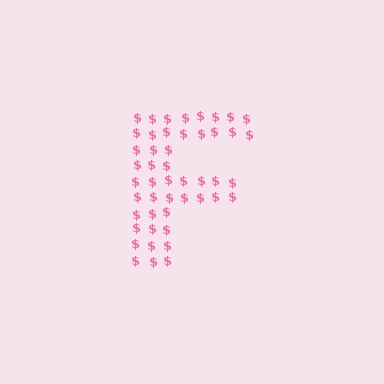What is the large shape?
The large shape is the letter F.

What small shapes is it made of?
It is made of small dollar signs.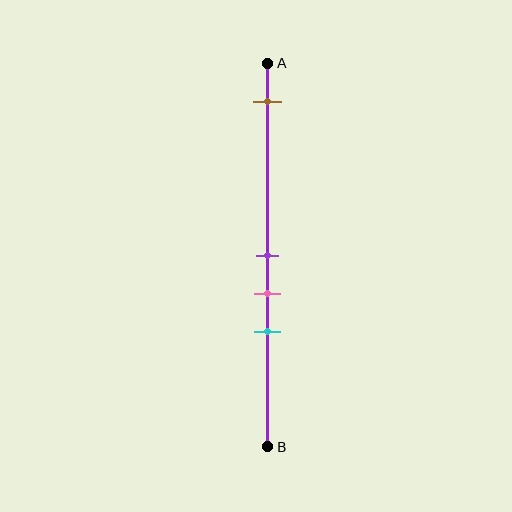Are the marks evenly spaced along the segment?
No, the marks are not evenly spaced.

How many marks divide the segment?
There are 4 marks dividing the segment.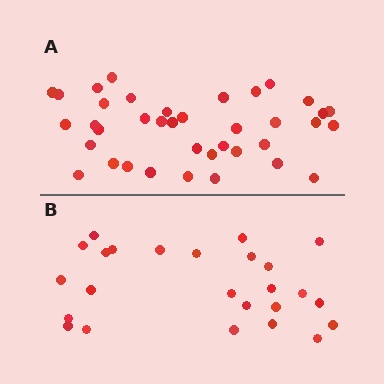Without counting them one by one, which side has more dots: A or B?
Region A (the top region) has more dots.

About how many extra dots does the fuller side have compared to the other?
Region A has approximately 15 more dots than region B.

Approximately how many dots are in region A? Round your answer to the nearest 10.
About 40 dots. (The exact count is 38, which rounds to 40.)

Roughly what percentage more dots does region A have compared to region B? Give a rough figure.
About 50% more.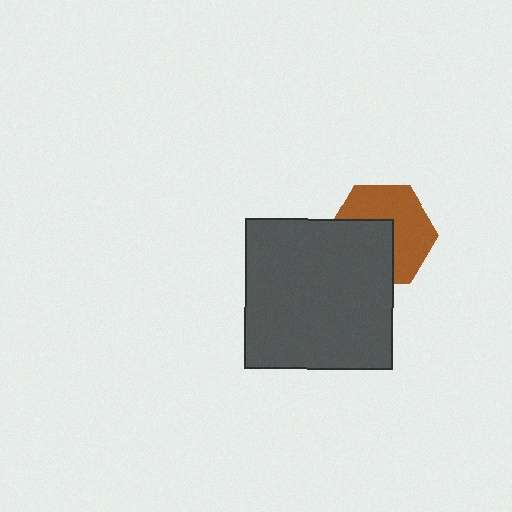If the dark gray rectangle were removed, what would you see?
You would see the complete brown hexagon.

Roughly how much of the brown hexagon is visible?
About half of it is visible (roughly 56%).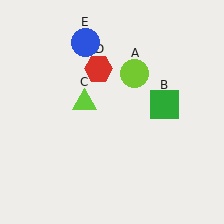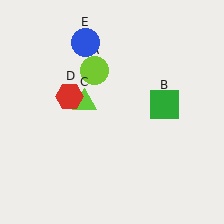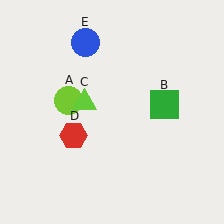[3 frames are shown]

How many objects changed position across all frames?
2 objects changed position: lime circle (object A), red hexagon (object D).